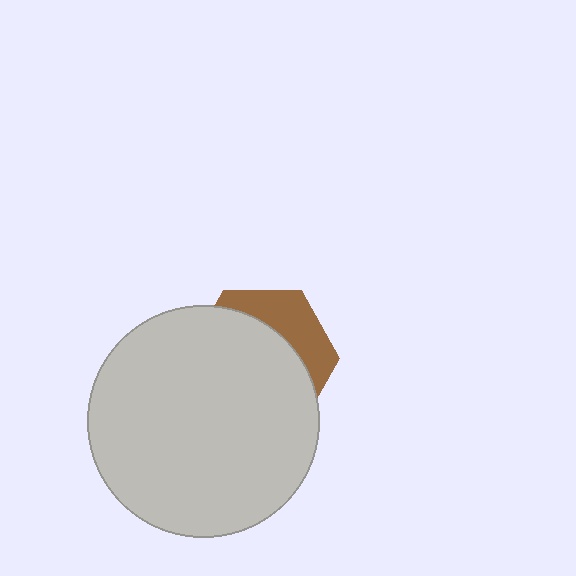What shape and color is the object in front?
The object in front is a light gray circle.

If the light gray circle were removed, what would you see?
You would see the complete brown hexagon.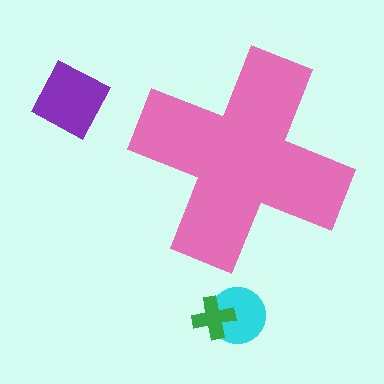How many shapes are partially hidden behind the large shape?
0 shapes are partially hidden.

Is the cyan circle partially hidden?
No, the cyan circle is fully visible.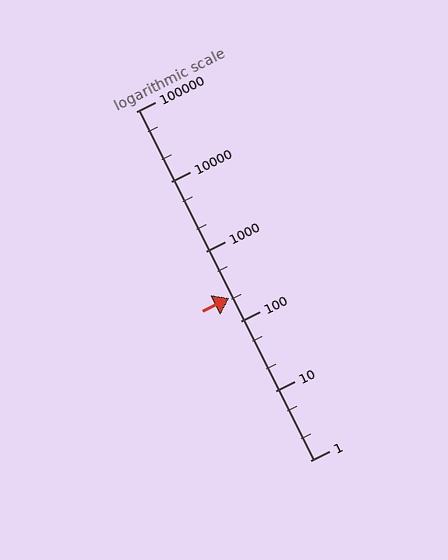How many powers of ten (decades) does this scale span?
The scale spans 5 decades, from 1 to 100000.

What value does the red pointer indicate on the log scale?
The pointer indicates approximately 210.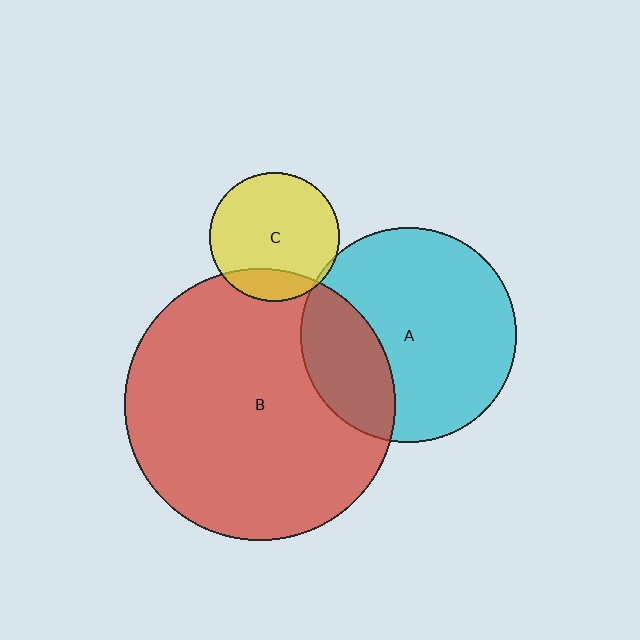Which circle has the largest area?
Circle B (red).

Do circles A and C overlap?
Yes.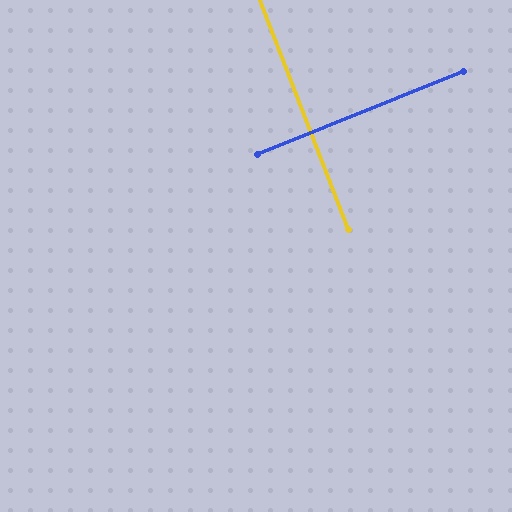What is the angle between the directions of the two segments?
Approximately 89 degrees.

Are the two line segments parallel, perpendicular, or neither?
Perpendicular — they meet at approximately 89°.